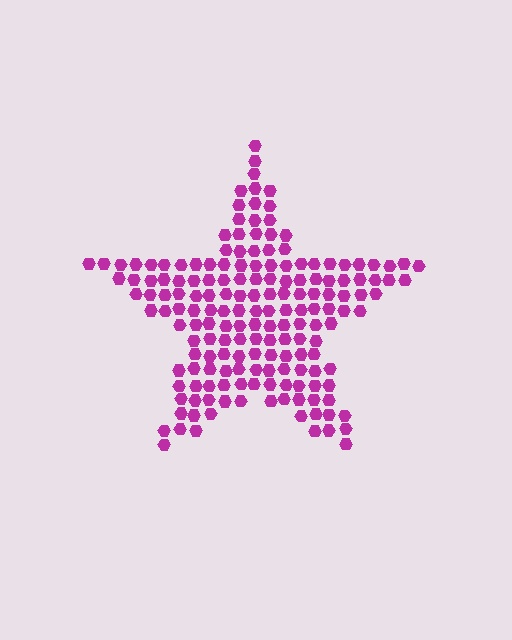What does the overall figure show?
The overall figure shows a star.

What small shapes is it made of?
It is made of small hexagons.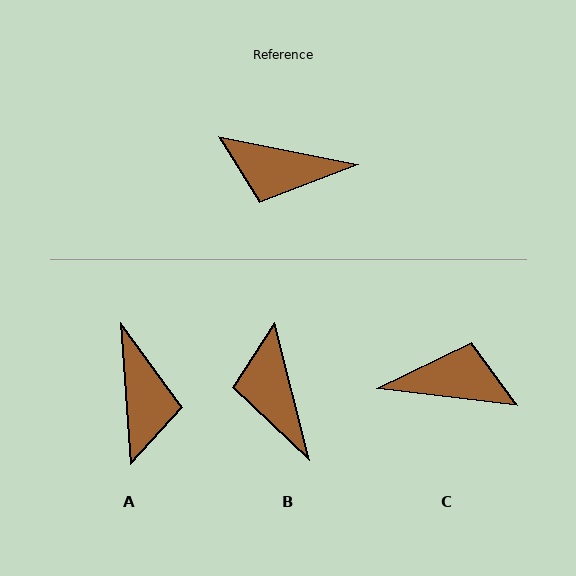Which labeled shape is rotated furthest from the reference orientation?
C, about 176 degrees away.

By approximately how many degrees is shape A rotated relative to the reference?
Approximately 105 degrees counter-clockwise.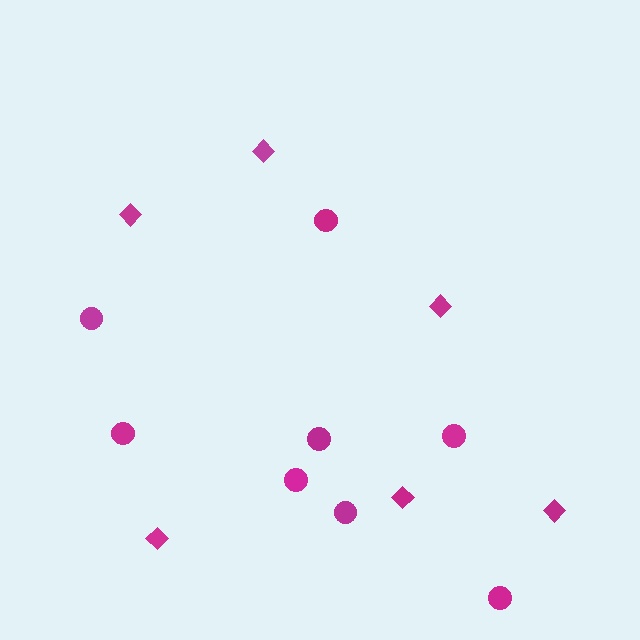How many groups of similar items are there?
There are 2 groups: one group of diamonds (6) and one group of circles (8).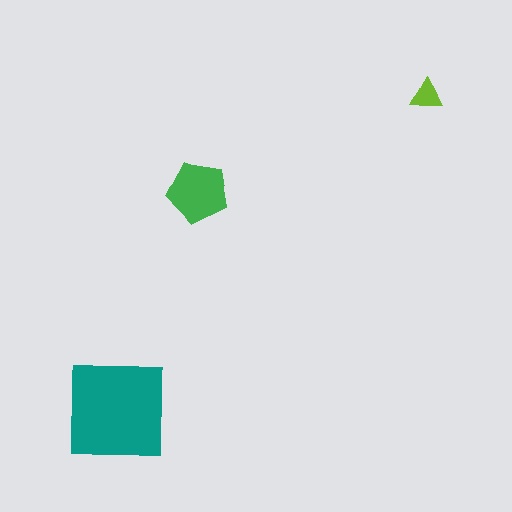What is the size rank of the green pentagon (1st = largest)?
2nd.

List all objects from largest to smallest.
The teal square, the green pentagon, the lime triangle.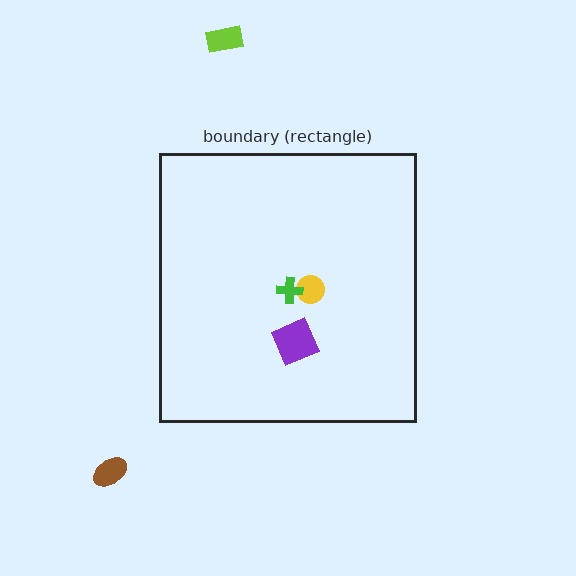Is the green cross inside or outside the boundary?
Inside.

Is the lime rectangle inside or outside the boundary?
Outside.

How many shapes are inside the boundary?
3 inside, 2 outside.